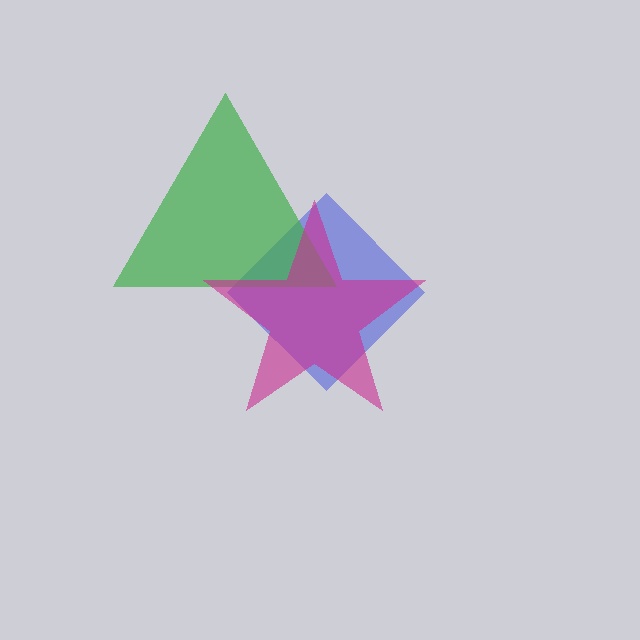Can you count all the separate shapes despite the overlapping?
Yes, there are 3 separate shapes.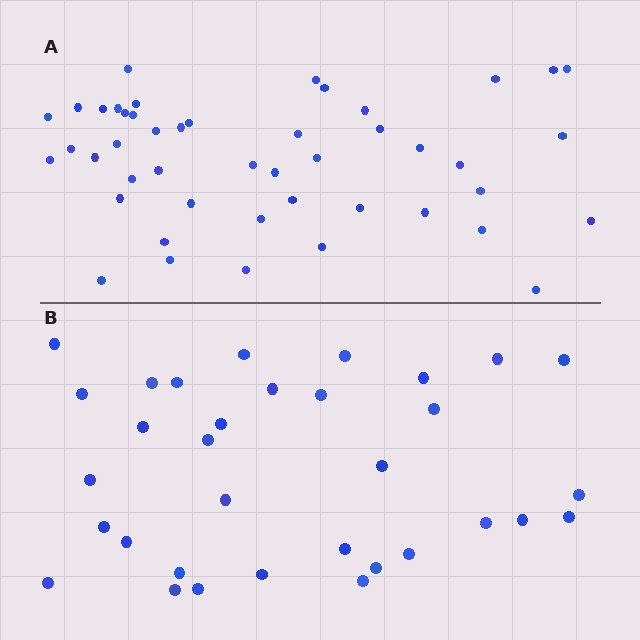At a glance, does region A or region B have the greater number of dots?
Region A (the top region) has more dots.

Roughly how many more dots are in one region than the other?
Region A has approximately 15 more dots than region B.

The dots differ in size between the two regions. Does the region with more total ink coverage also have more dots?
No. Region B has more total ink coverage because its dots are larger, but region A actually contains more individual dots. Total area can be misleading — the number of items is what matters here.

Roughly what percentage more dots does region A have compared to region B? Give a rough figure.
About 40% more.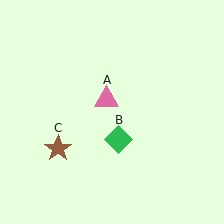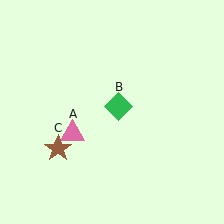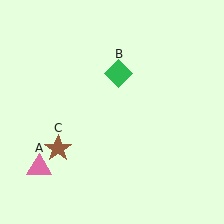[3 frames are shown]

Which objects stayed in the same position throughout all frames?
Brown star (object C) remained stationary.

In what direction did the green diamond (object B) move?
The green diamond (object B) moved up.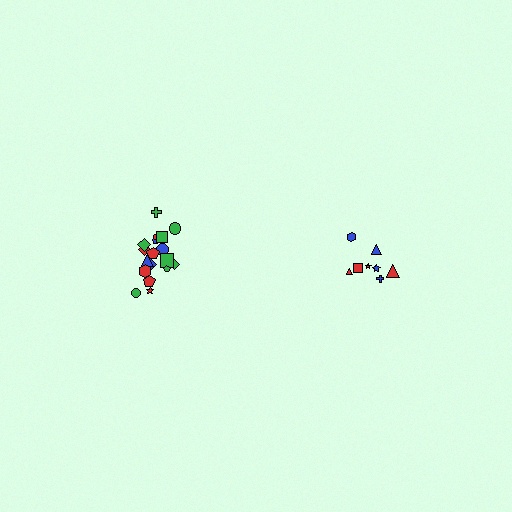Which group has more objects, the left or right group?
The left group.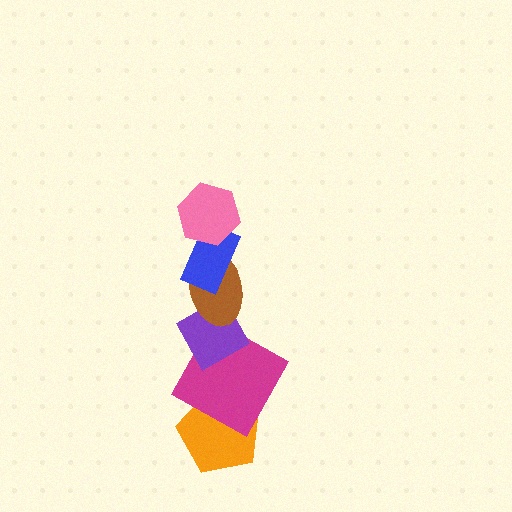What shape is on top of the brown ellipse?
The blue rectangle is on top of the brown ellipse.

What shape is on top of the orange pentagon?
The magenta square is on top of the orange pentagon.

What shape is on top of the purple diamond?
The brown ellipse is on top of the purple diamond.